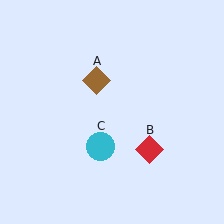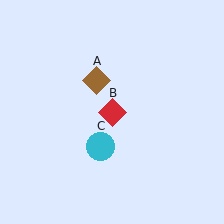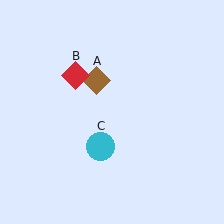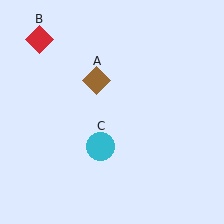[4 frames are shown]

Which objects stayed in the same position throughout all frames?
Brown diamond (object A) and cyan circle (object C) remained stationary.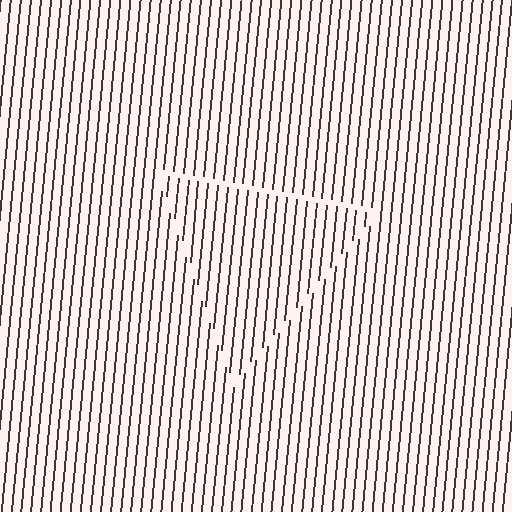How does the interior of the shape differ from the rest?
The interior of the shape contains the same grating, shifted by half a period — the contour is defined by the phase discontinuity where line-ends from the inner and outer gratings abut.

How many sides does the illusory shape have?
3 sides — the line-ends trace a triangle.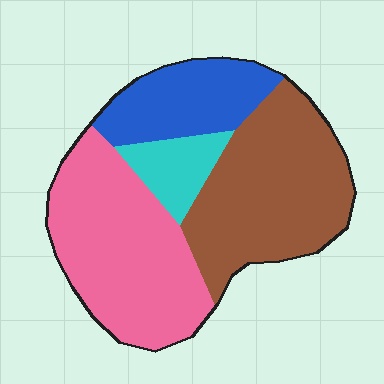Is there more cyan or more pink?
Pink.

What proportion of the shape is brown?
Brown covers 36% of the shape.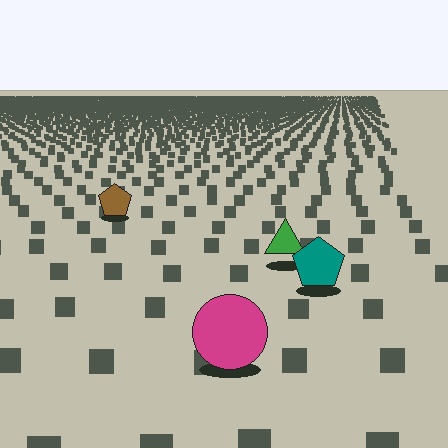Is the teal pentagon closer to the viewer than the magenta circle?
No. The magenta circle is closer — you can tell from the texture gradient: the ground texture is coarser near it.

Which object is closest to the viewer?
The magenta circle is closest. The texture marks near it are larger and more spread out.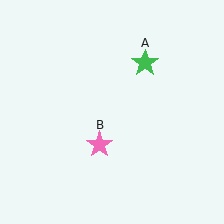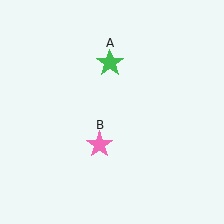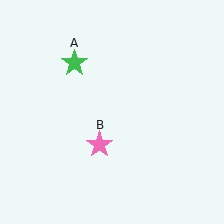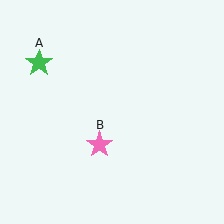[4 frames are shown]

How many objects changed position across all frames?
1 object changed position: green star (object A).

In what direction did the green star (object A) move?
The green star (object A) moved left.